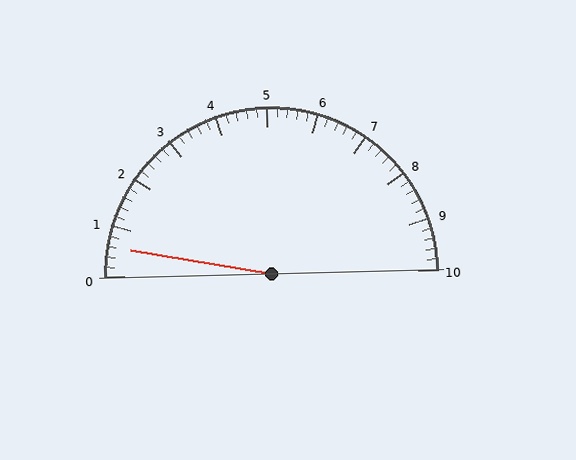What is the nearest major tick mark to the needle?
The nearest major tick mark is 1.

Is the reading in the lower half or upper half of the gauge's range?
The reading is in the lower half of the range (0 to 10).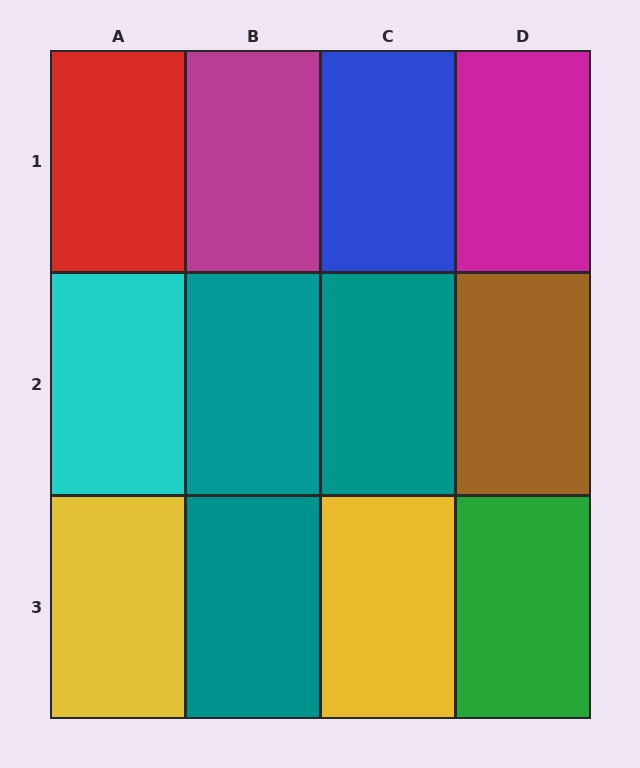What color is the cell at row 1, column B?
Magenta.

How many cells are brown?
1 cell is brown.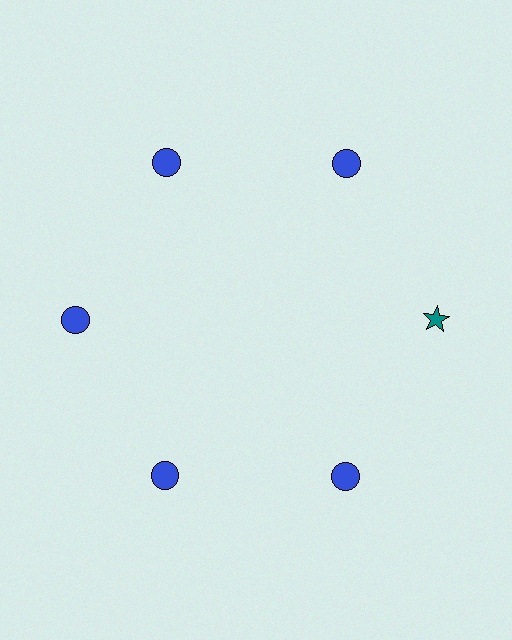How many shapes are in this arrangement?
There are 6 shapes arranged in a ring pattern.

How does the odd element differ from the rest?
It differs in both color (teal instead of blue) and shape (star instead of circle).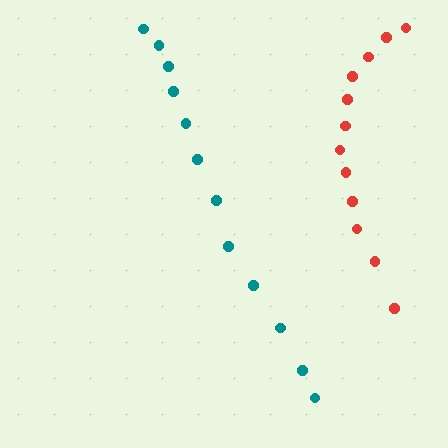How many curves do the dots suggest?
There are 2 distinct paths.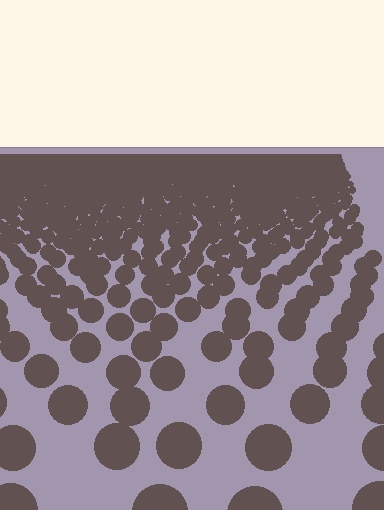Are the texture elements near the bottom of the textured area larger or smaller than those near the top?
Larger. Near the bottom, elements are closer to the viewer and appear at a bigger on-screen size.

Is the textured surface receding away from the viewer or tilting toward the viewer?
The surface is receding away from the viewer. Texture elements get smaller and denser toward the top.